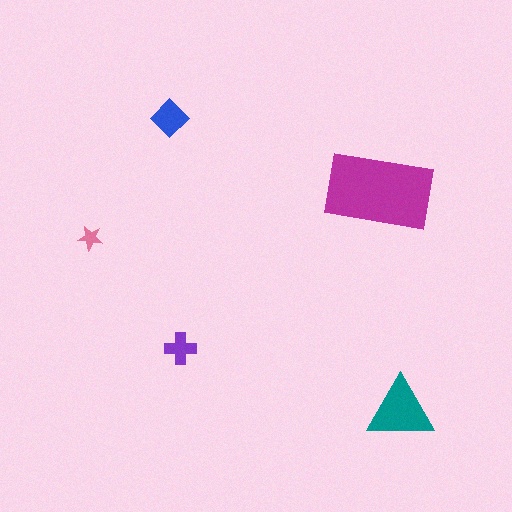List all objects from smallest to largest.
The pink star, the purple cross, the blue diamond, the teal triangle, the magenta rectangle.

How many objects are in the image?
There are 5 objects in the image.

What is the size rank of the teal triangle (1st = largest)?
2nd.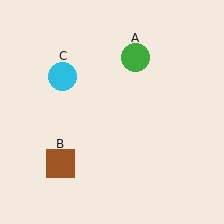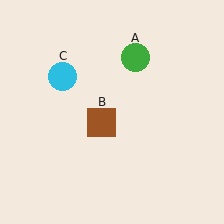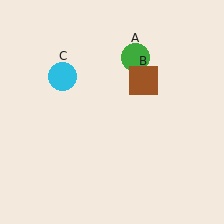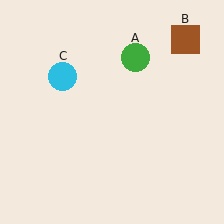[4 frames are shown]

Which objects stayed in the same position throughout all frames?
Green circle (object A) and cyan circle (object C) remained stationary.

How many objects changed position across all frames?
1 object changed position: brown square (object B).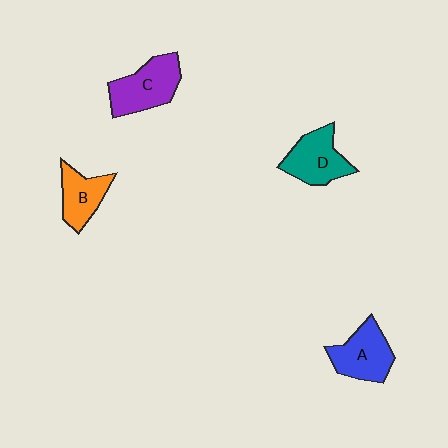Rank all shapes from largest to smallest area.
From largest to smallest: C (purple), A (blue), D (teal), B (orange).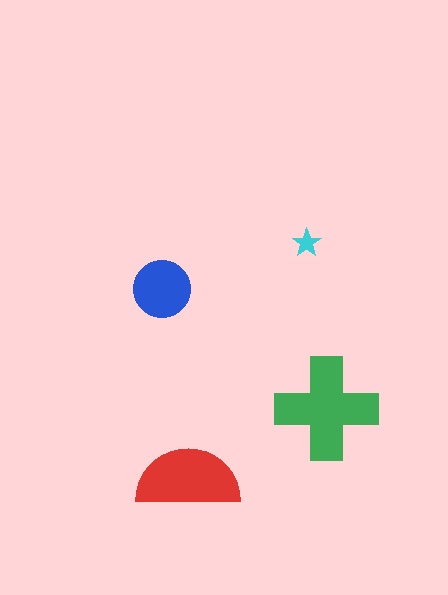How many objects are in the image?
There are 4 objects in the image.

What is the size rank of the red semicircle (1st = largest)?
2nd.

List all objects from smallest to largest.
The cyan star, the blue circle, the red semicircle, the green cross.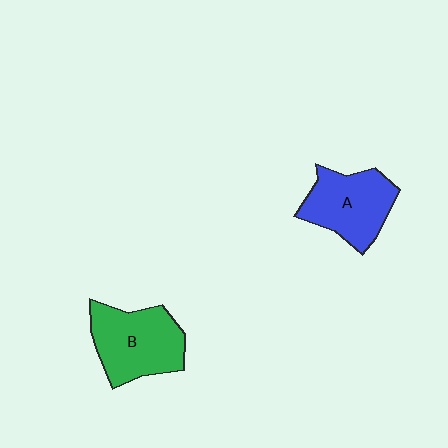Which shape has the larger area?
Shape B (green).